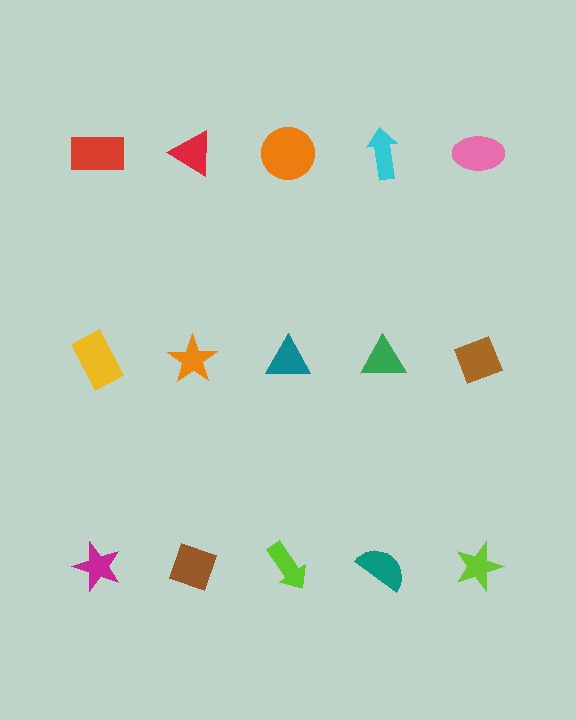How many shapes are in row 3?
5 shapes.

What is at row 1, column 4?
A cyan arrow.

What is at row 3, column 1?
A magenta star.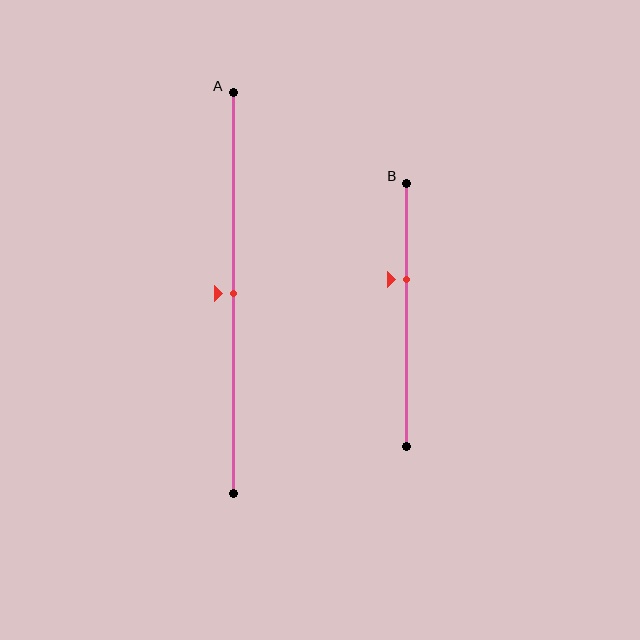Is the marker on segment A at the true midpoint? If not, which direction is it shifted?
Yes, the marker on segment A is at the true midpoint.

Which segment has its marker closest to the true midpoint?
Segment A has its marker closest to the true midpoint.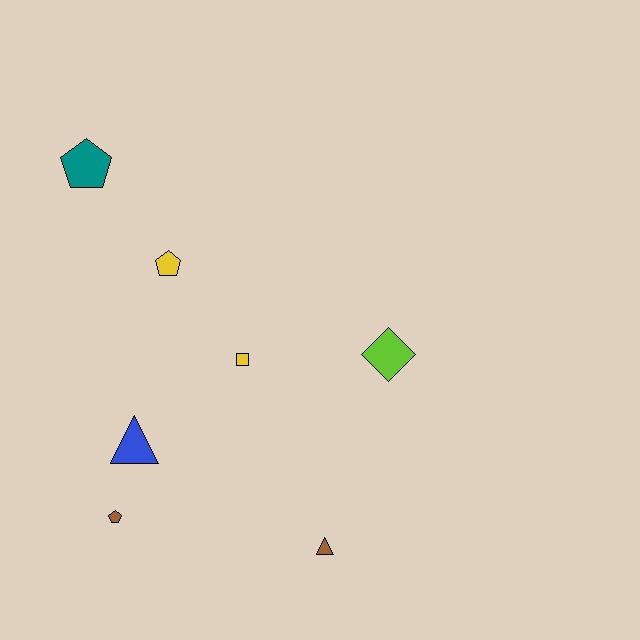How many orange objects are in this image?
There are no orange objects.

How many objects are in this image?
There are 7 objects.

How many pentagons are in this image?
There are 3 pentagons.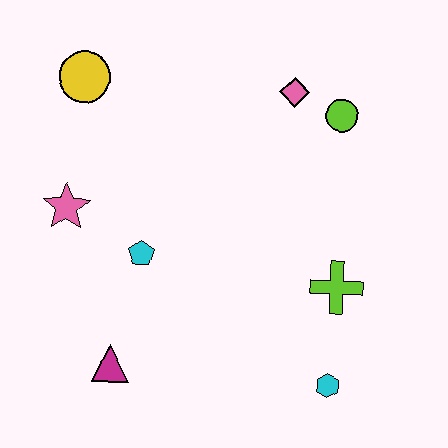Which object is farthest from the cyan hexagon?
The yellow circle is farthest from the cyan hexagon.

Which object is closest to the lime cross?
The cyan hexagon is closest to the lime cross.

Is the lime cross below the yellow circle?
Yes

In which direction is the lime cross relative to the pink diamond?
The lime cross is below the pink diamond.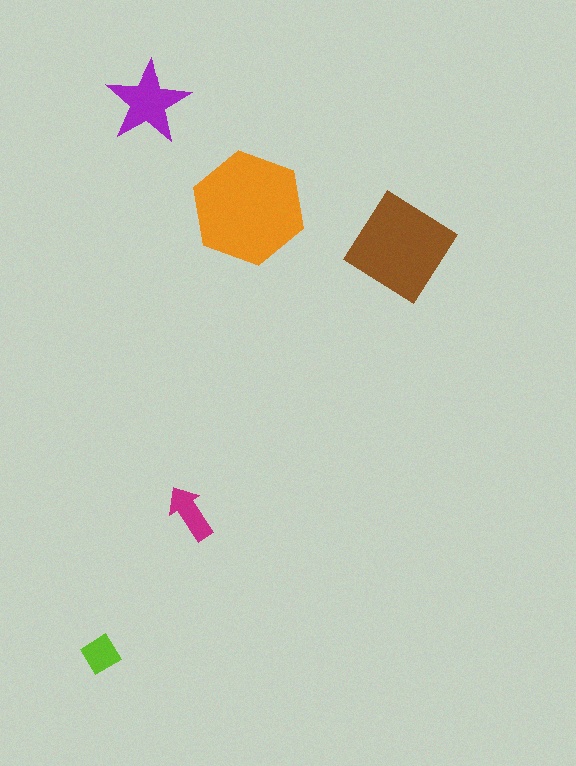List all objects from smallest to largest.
The lime diamond, the magenta arrow, the purple star, the brown diamond, the orange hexagon.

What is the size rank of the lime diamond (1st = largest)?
5th.